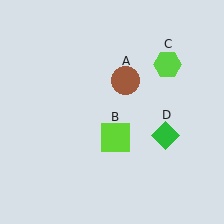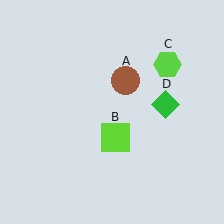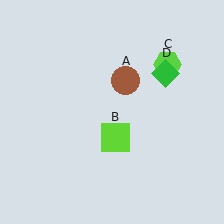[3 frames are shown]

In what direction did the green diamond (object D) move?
The green diamond (object D) moved up.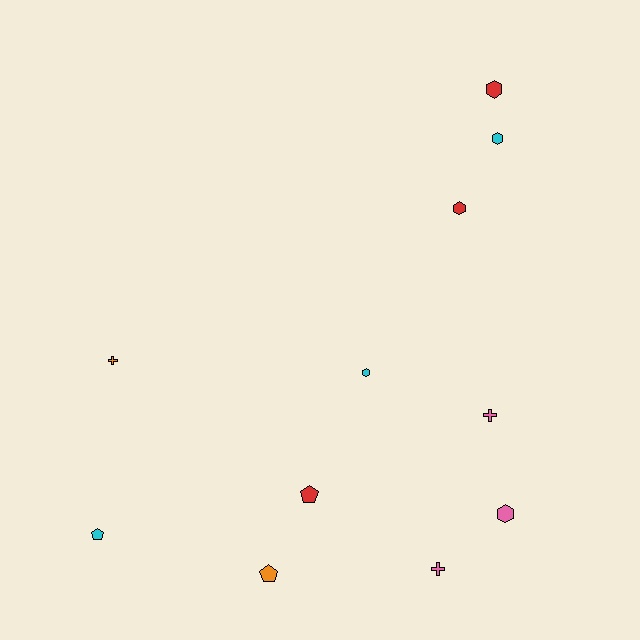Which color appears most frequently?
Cyan, with 3 objects.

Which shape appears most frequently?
Hexagon, with 5 objects.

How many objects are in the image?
There are 11 objects.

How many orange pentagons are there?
There is 1 orange pentagon.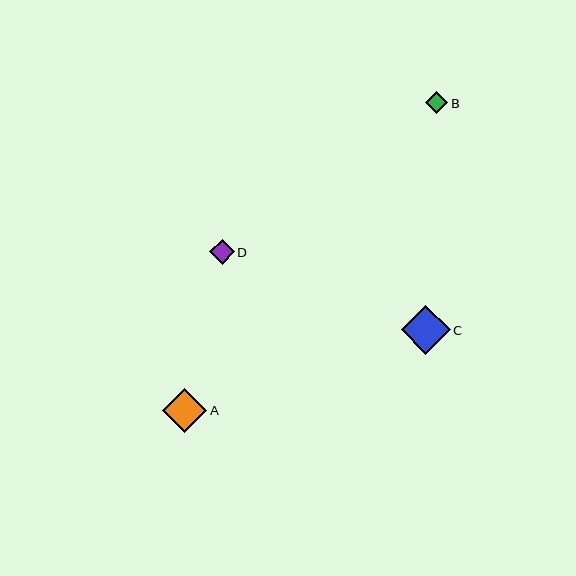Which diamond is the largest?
Diamond C is the largest with a size of approximately 49 pixels.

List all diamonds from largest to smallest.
From largest to smallest: C, A, D, B.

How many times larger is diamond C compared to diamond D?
Diamond C is approximately 2.0 times the size of diamond D.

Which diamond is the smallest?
Diamond B is the smallest with a size of approximately 22 pixels.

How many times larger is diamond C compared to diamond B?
Diamond C is approximately 2.2 times the size of diamond B.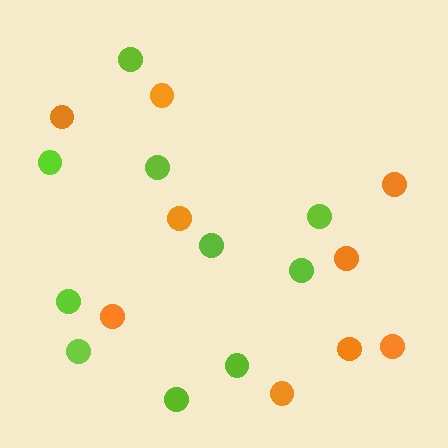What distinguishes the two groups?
There are 2 groups: one group of orange circles (9) and one group of lime circles (10).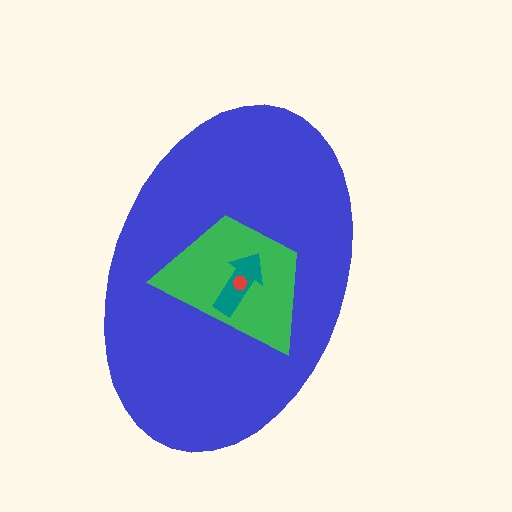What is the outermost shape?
The blue ellipse.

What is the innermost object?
The red hexagon.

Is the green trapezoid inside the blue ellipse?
Yes.